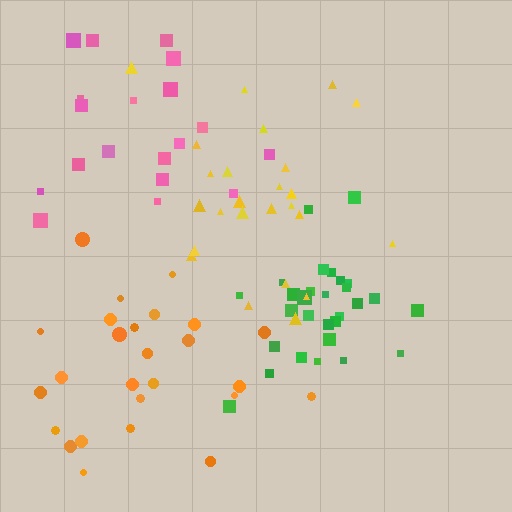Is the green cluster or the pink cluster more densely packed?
Green.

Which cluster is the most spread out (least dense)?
Orange.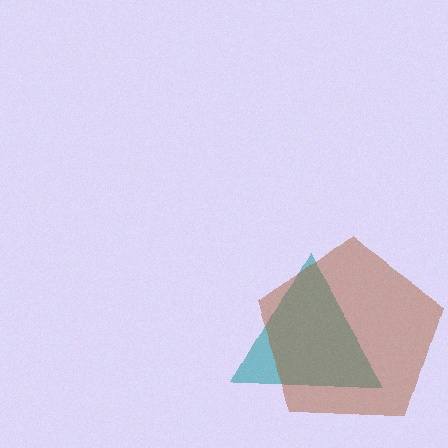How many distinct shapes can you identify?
There are 2 distinct shapes: a teal triangle, a brown pentagon.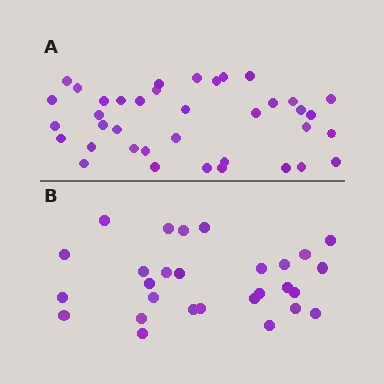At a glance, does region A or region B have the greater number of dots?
Region A (the top region) has more dots.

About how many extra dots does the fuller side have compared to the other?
Region A has roughly 10 or so more dots than region B.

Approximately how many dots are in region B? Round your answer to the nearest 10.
About 30 dots. (The exact count is 28, which rounds to 30.)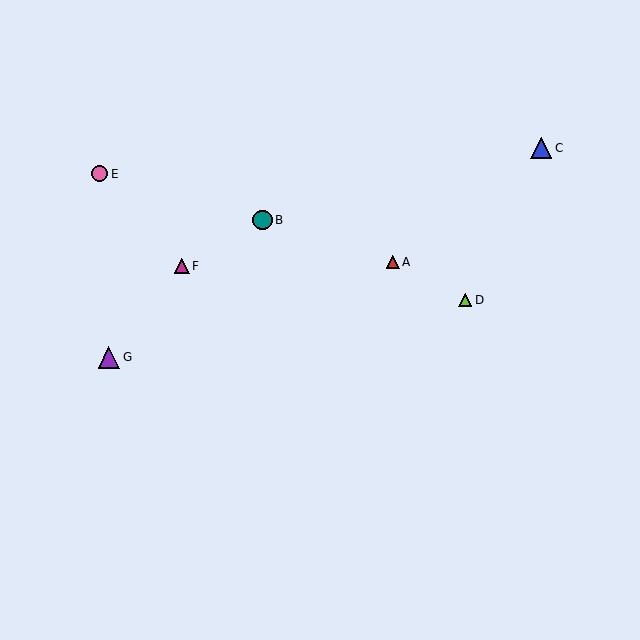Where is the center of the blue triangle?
The center of the blue triangle is at (541, 148).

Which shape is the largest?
The purple triangle (labeled G) is the largest.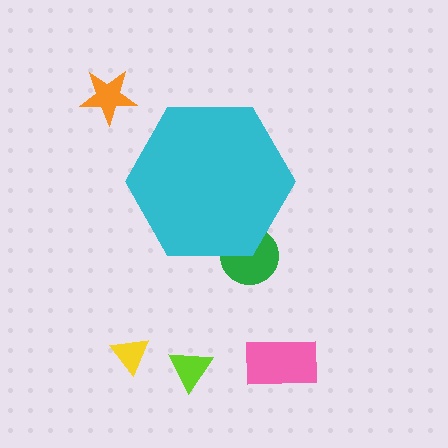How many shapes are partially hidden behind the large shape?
1 shape is partially hidden.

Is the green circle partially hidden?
Yes, the green circle is partially hidden behind the cyan hexagon.